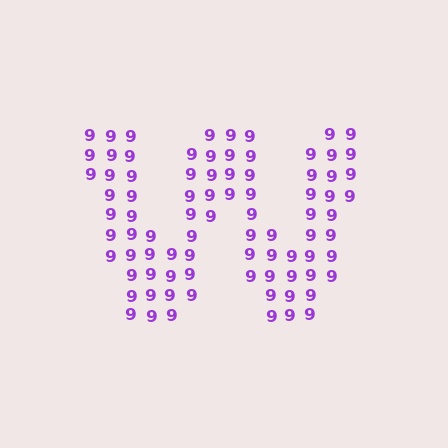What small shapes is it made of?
It is made of small digit 9's.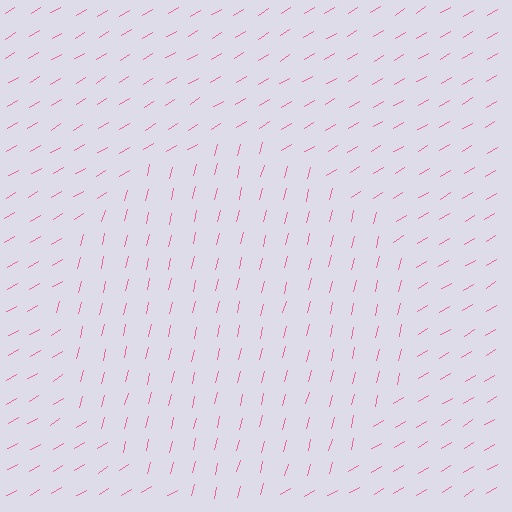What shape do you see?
I see a circle.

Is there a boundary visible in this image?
Yes, there is a texture boundary formed by a change in line orientation.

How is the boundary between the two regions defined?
The boundary is defined purely by a change in line orientation (approximately 45 degrees difference). All lines are the same color and thickness.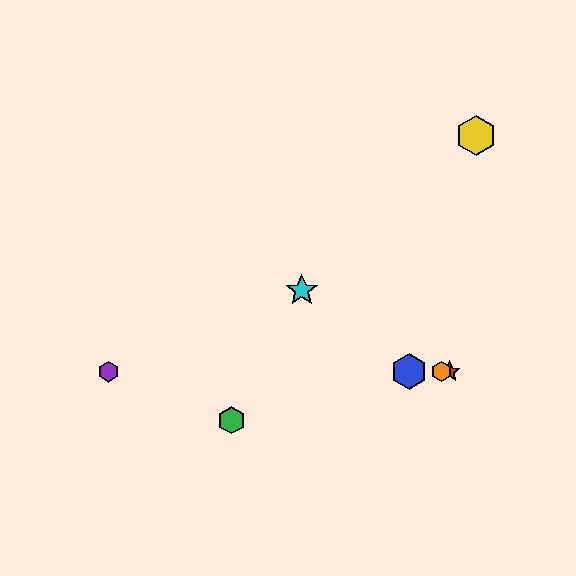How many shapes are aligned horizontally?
4 shapes (the red star, the blue hexagon, the purple hexagon, the orange hexagon) are aligned horizontally.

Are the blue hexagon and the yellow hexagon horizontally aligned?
No, the blue hexagon is at y≈372 and the yellow hexagon is at y≈135.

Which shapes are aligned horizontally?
The red star, the blue hexagon, the purple hexagon, the orange hexagon are aligned horizontally.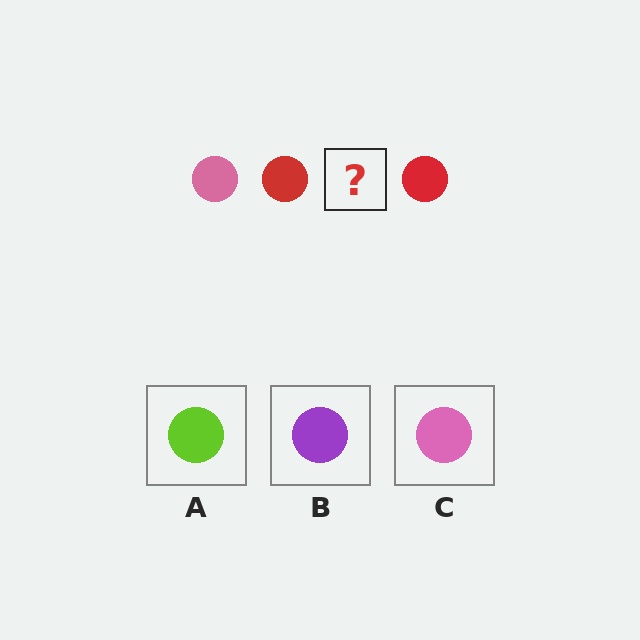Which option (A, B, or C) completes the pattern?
C.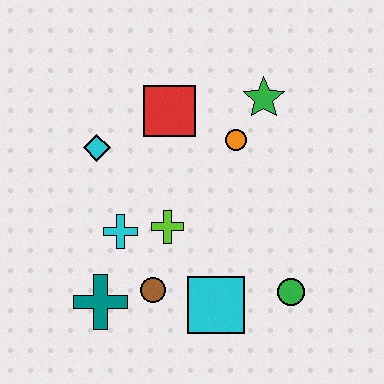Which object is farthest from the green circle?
The cyan diamond is farthest from the green circle.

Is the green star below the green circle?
No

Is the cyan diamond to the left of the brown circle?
Yes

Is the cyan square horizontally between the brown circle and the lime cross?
No